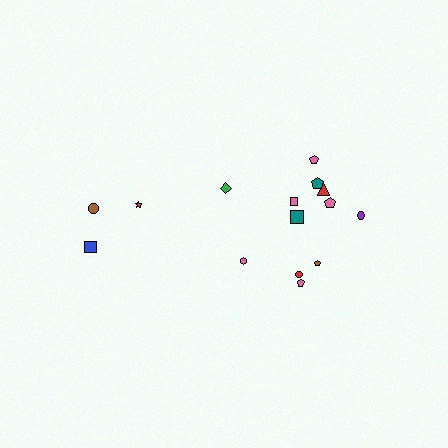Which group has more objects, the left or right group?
The right group.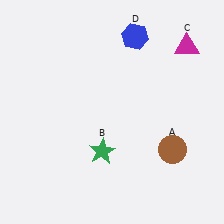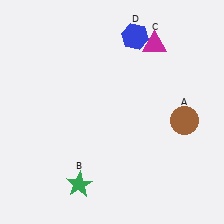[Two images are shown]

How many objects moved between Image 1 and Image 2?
3 objects moved between the two images.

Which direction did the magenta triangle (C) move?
The magenta triangle (C) moved left.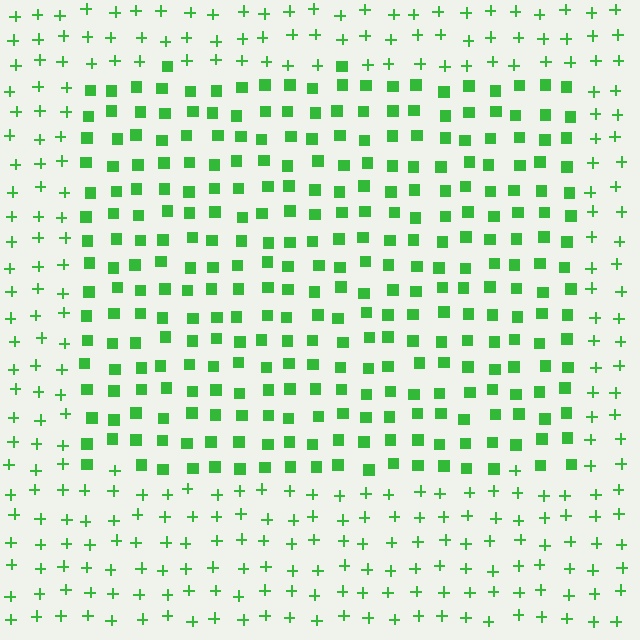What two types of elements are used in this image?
The image uses squares inside the rectangle region and plus signs outside it.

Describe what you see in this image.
The image is filled with small green elements arranged in a uniform grid. A rectangle-shaped region contains squares, while the surrounding area contains plus signs. The boundary is defined purely by the change in element shape.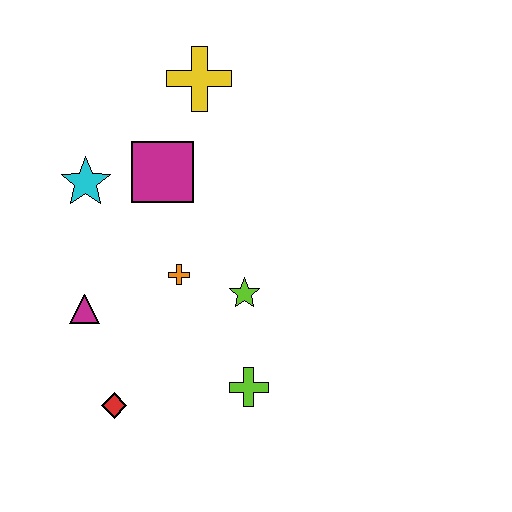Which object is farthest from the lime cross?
The yellow cross is farthest from the lime cross.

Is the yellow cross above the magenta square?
Yes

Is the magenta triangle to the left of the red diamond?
Yes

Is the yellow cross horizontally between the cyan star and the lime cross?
Yes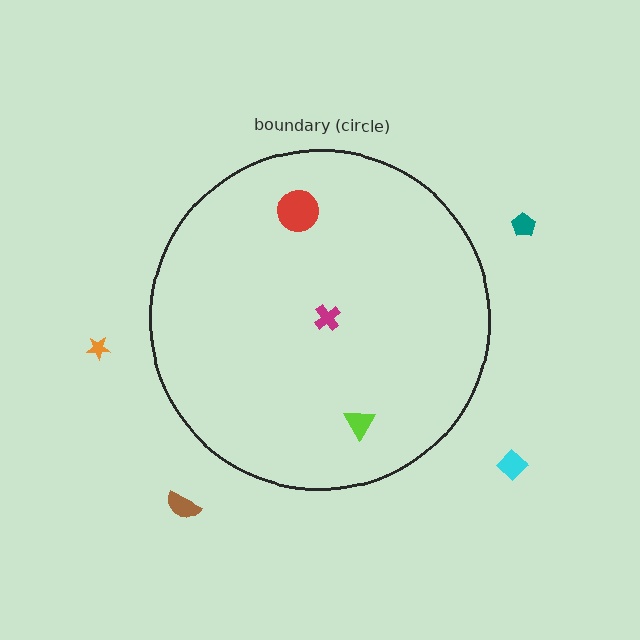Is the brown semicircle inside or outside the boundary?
Outside.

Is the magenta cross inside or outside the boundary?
Inside.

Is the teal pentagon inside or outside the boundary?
Outside.